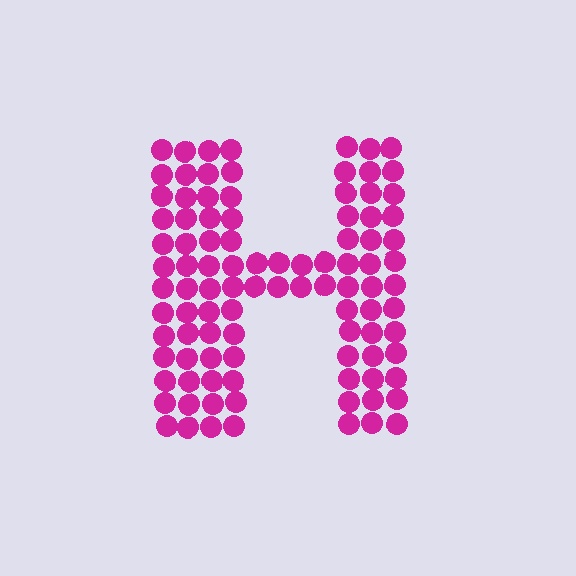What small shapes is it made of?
It is made of small circles.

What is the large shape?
The large shape is the letter H.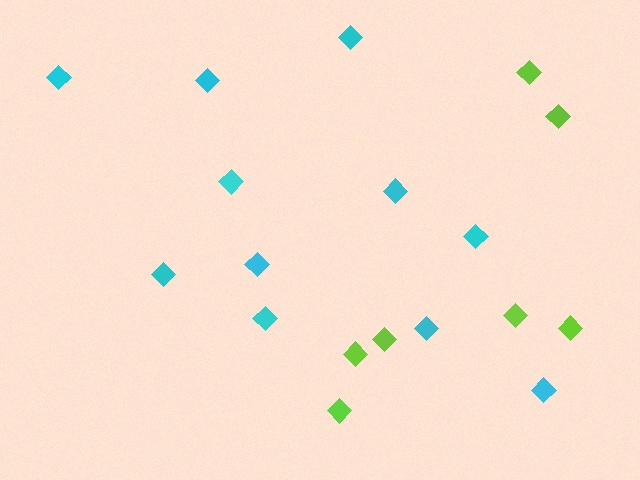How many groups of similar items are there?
There are 2 groups: one group of lime diamonds (7) and one group of cyan diamonds (11).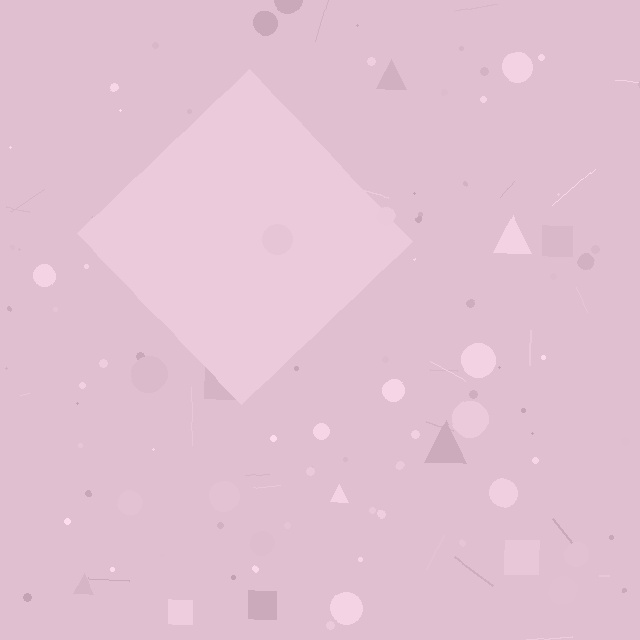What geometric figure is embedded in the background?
A diamond is embedded in the background.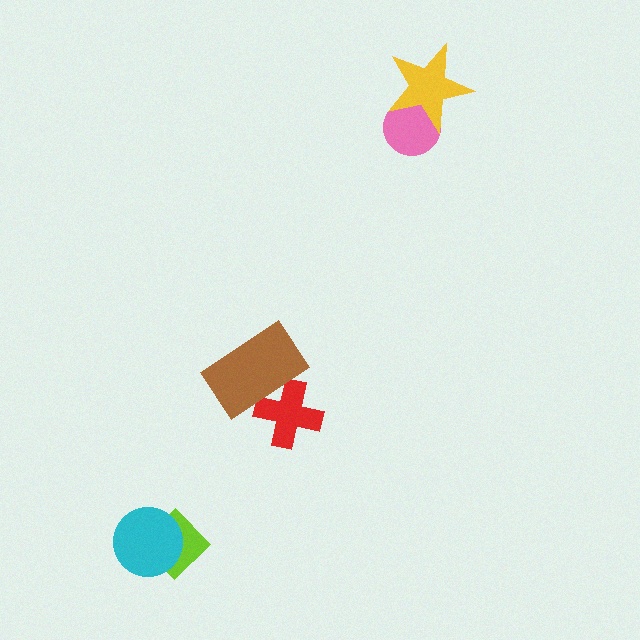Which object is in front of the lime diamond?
The cyan circle is in front of the lime diamond.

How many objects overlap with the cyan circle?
1 object overlaps with the cyan circle.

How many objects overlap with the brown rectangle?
1 object overlaps with the brown rectangle.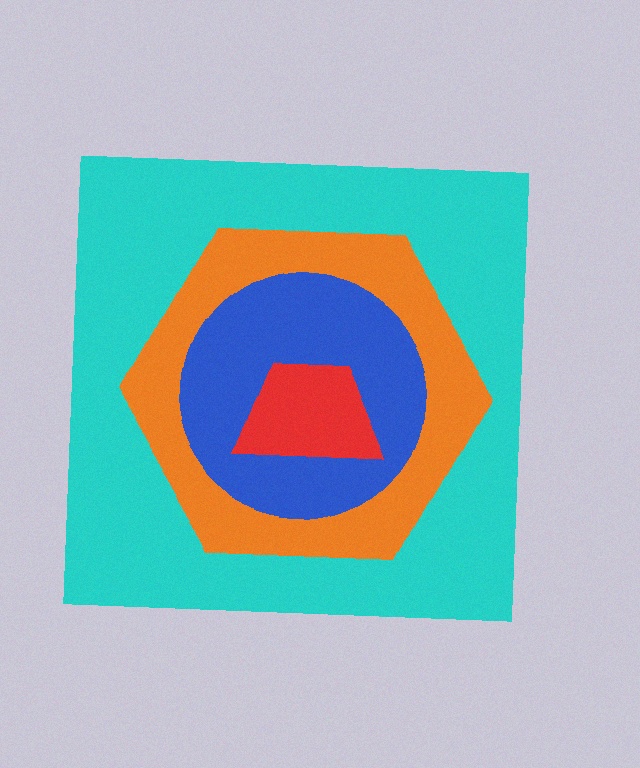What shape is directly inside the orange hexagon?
The blue circle.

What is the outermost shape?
The cyan square.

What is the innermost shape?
The red trapezoid.